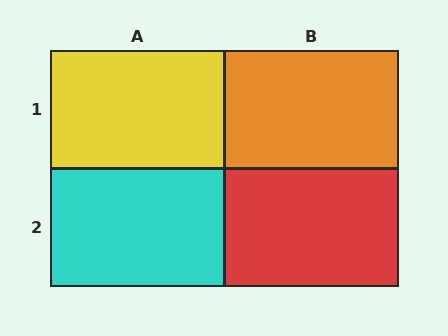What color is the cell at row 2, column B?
Red.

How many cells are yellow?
1 cell is yellow.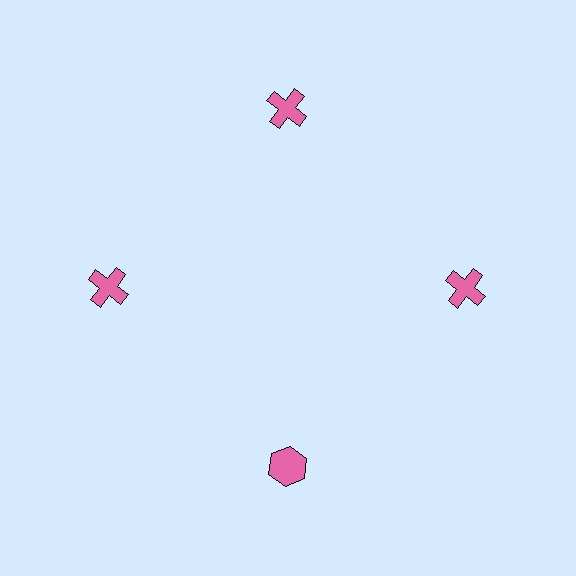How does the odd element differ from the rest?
It has a different shape: hexagon instead of cross.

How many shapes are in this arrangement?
There are 4 shapes arranged in a ring pattern.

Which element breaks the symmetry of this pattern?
The pink hexagon at roughly the 6 o'clock position breaks the symmetry. All other shapes are pink crosses.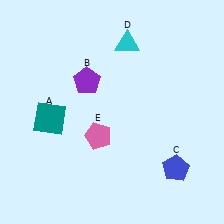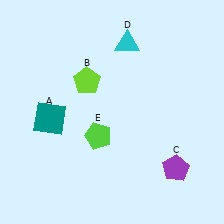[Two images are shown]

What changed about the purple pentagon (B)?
In Image 1, B is purple. In Image 2, it changed to lime.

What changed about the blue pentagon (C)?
In Image 1, C is blue. In Image 2, it changed to purple.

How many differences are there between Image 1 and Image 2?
There are 3 differences between the two images.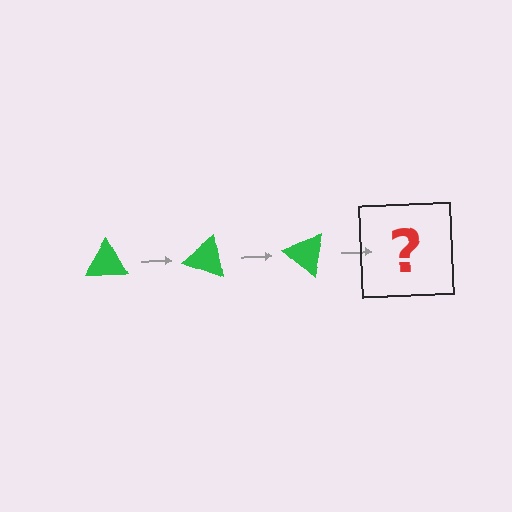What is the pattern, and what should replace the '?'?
The pattern is that the triangle rotates 20 degrees each step. The '?' should be a green triangle rotated 60 degrees.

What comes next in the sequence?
The next element should be a green triangle rotated 60 degrees.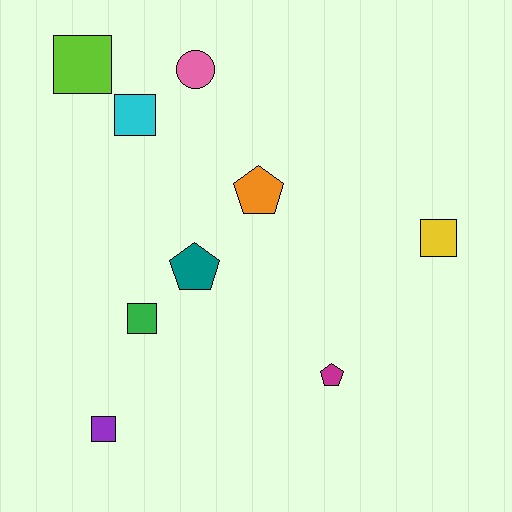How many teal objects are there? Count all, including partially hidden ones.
There is 1 teal object.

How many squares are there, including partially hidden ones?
There are 5 squares.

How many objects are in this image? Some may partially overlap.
There are 9 objects.